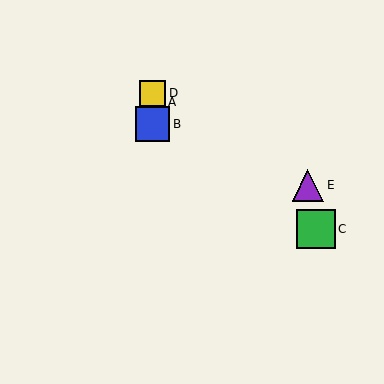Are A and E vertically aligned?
No, A is at x≈153 and E is at x≈308.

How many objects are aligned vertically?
3 objects (A, B, D) are aligned vertically.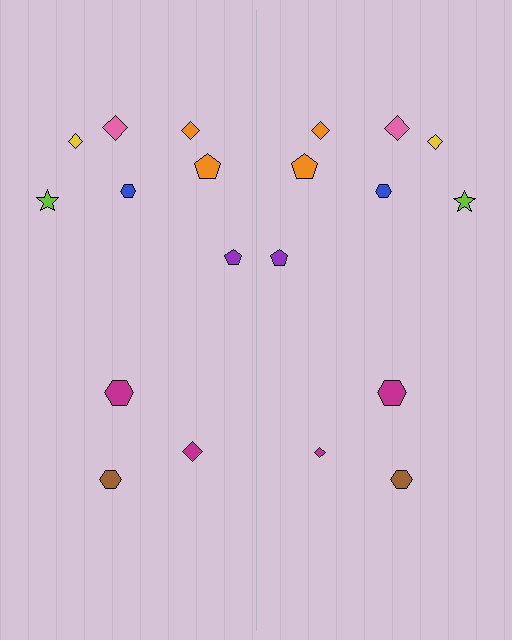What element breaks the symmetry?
The magenta diamond on the right side has a different size than its mirror counterpart.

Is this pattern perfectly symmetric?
No, the pattern is not perfectly symmetric. The magenta diamond on the right side has a different size than its mirror counterpart.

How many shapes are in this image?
There are 20 shapes in this image.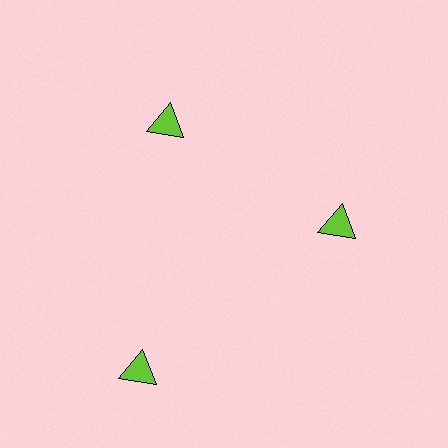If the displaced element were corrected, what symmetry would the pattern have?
It would have 3-fold rotational symmetry — the pattern would map onto itself every 120 degrees.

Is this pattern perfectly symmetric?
No. The 3 lime triangles are arranged in a ring, but one element near the 7 o'clock position is pushed outward from the center, breaking the 3-fold rotational symmetry.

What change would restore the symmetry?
The symmetry would be restored by moving it inward, back onto the ring so that all 3 triangles sit at equal angles and equal distance from the center.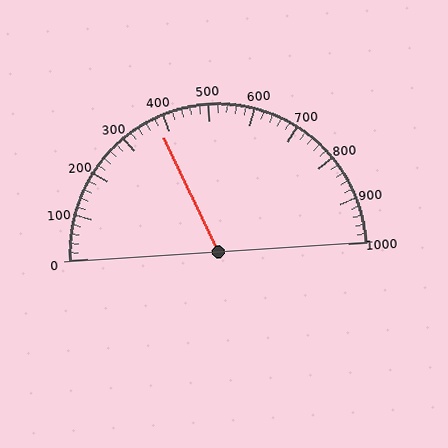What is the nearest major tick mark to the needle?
The nearest major tick mark is 400.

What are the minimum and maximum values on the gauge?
The gauge ranges from 0 to 1000.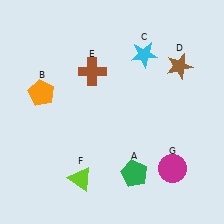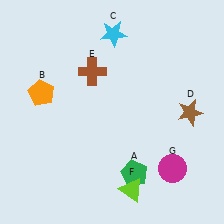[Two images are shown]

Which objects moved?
The objects that moved are: the cyan star (C), the brown star (D), the lime triangle (F).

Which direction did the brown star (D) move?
The brown star (D) moved down.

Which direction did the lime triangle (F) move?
The lime triangle (F) moved right.